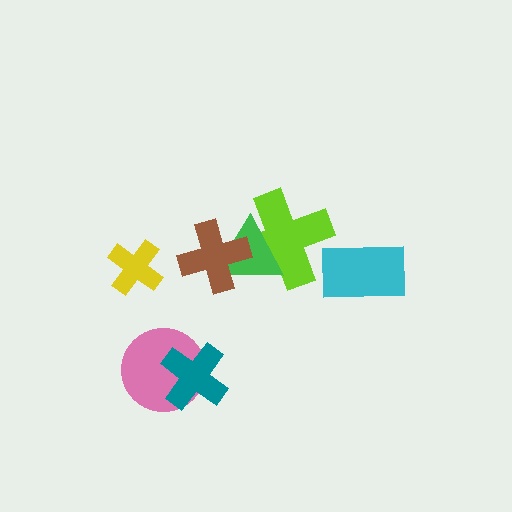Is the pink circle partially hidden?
Yes, it is partially covered by another shape.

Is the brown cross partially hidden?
No, no other shape covers it.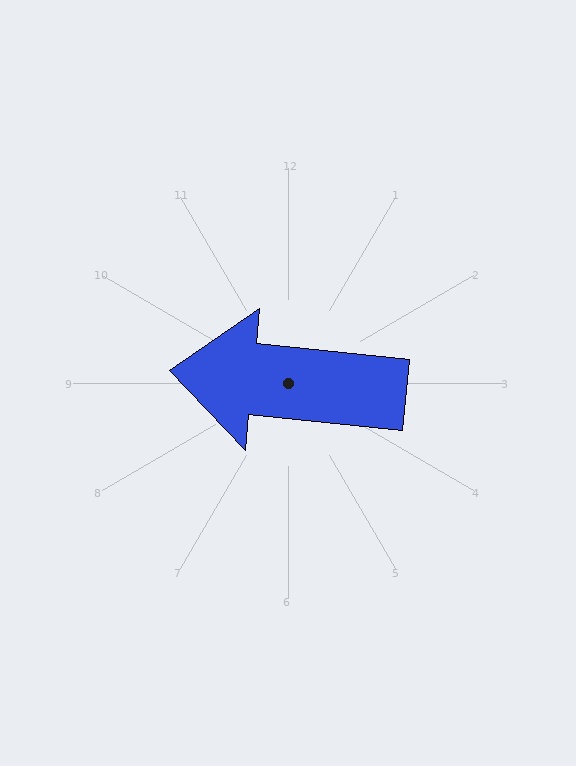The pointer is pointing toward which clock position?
Roughly 9 o'clock.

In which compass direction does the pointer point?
West.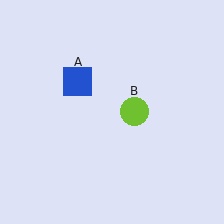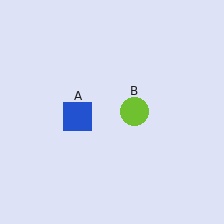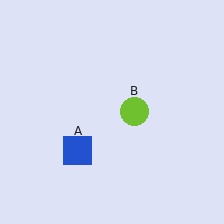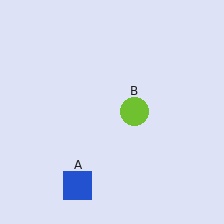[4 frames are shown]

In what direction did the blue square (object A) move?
The blue square (object A) moved down.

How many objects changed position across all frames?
1 object changed position: blue square (object A).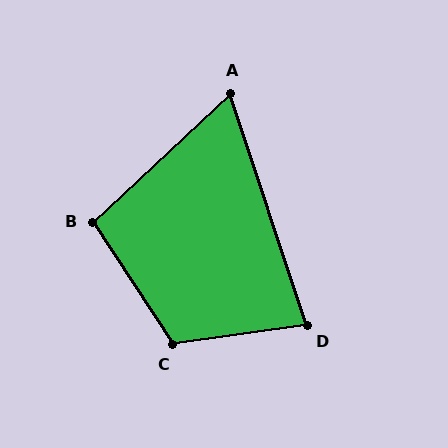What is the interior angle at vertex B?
Approximately 100 degrees (obtuse).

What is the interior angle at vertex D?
Approximately 80 degrees (acute).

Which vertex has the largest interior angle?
C, at approximately 115 degrees.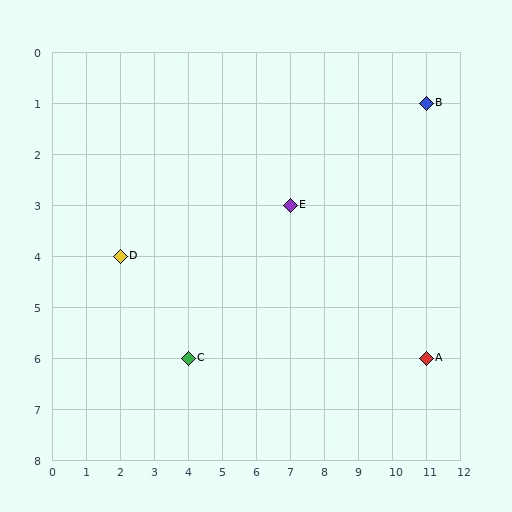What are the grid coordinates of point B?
Point B is at grid coordinates (11, 1).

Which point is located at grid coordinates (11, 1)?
Point B is at (11, 1).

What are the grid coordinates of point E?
Point E is at grid coordinates (7, 3).